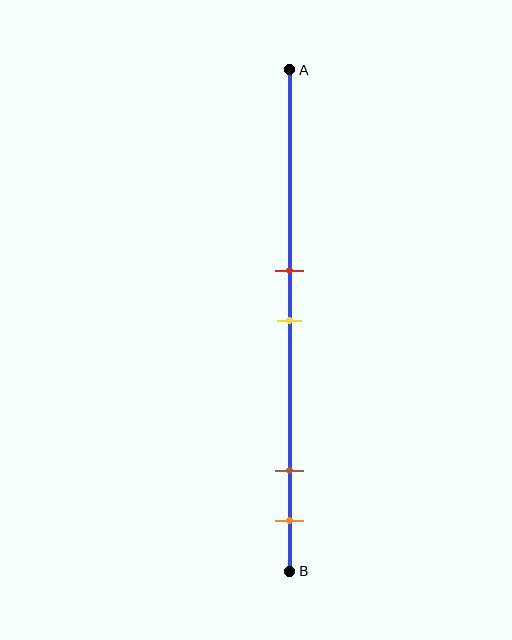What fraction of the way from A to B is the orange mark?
The orange mark is approximately 90% (0.9) of the way from A to B.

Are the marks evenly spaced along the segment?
No, the marks are not evenly spaced.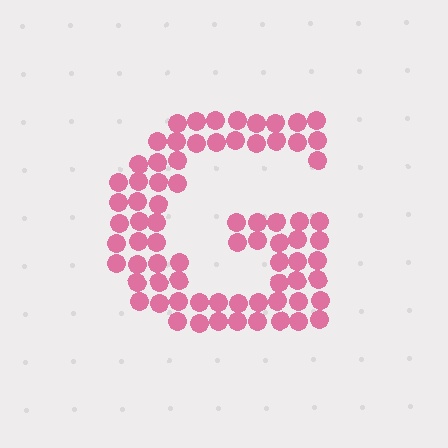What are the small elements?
The small elements are circles.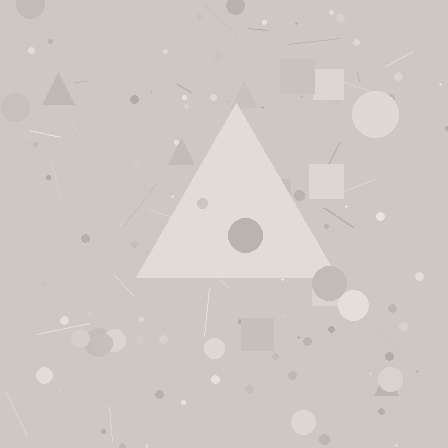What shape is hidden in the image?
A triangle is hidden in the image.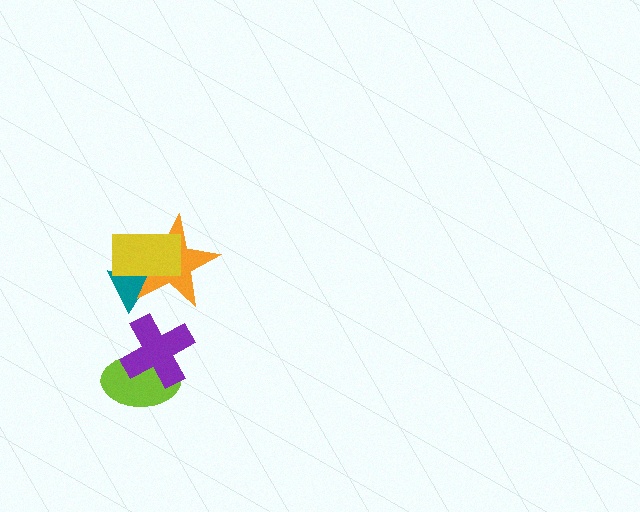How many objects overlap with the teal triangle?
2 objects overlap with the teal triangle.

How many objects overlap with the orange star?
2 objects overlap with the orange star.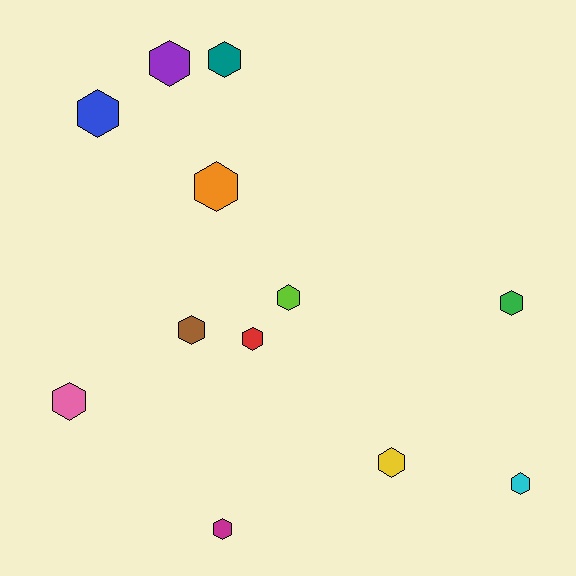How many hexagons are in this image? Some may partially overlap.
There are 12 hexagons.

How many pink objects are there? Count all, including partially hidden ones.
There is 1 pink object.